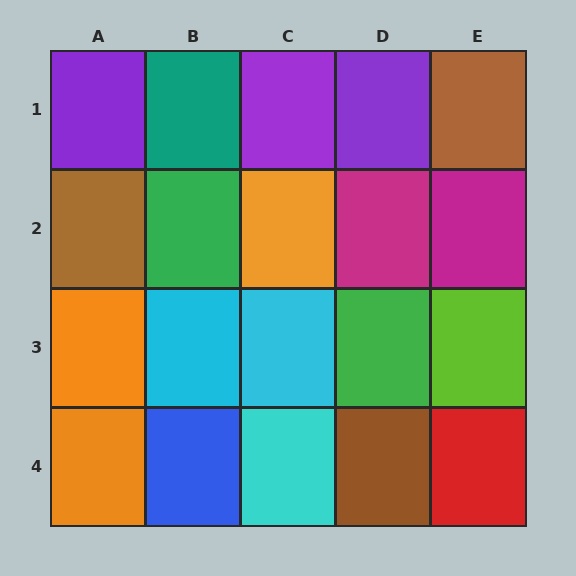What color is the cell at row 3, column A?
Orange.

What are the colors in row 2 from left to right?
Brown, green, orange, magenta, magenta.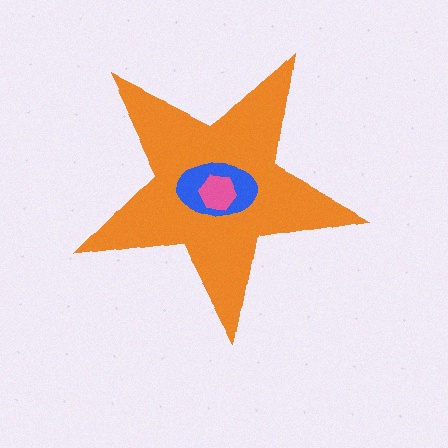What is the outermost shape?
The orange star.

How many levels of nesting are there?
3.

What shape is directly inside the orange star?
The blue ellipse.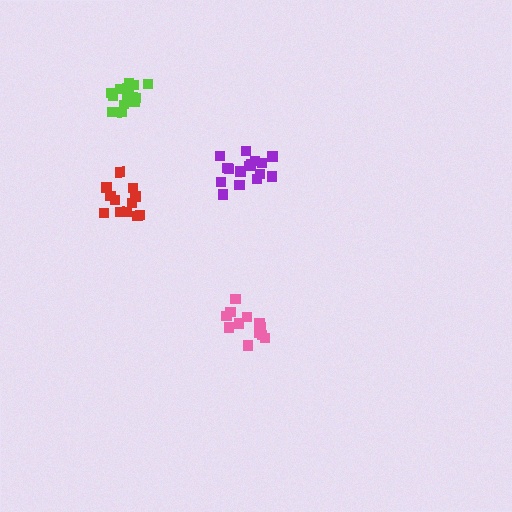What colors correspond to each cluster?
The clusters are colored: pink, purple, red, lime.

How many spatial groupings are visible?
There are 4 spatial groupings.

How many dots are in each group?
Group 1: 13 dots, Group 2: 16 dots, Group 3: 12 dots, Group 4: 15 dots (56 total).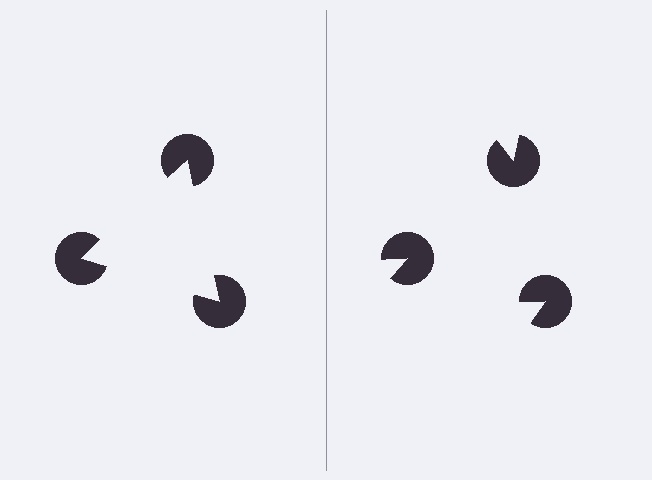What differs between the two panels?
The pac-man discs are positioned identically on both sides; only the wedge orientations differ. On the left they align to a triangle; on the right they are misaligned.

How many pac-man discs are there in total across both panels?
6 — 3 on each side.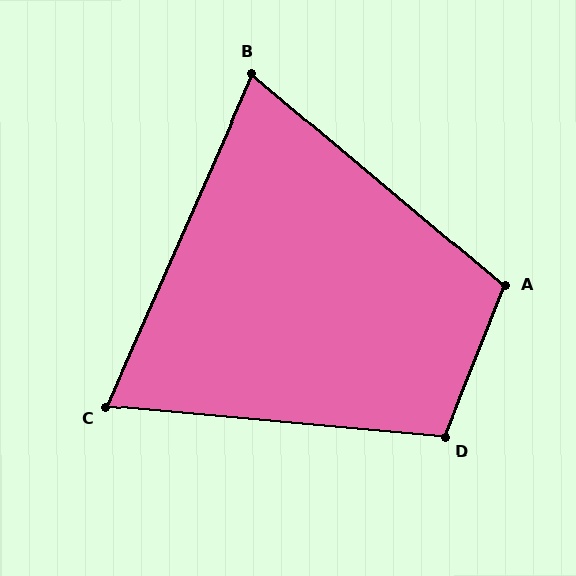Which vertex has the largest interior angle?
A, at approximately 108 degrees.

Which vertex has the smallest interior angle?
C, at approximately 72 degrees.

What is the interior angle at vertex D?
Approximately 106 degrees (obtuse).